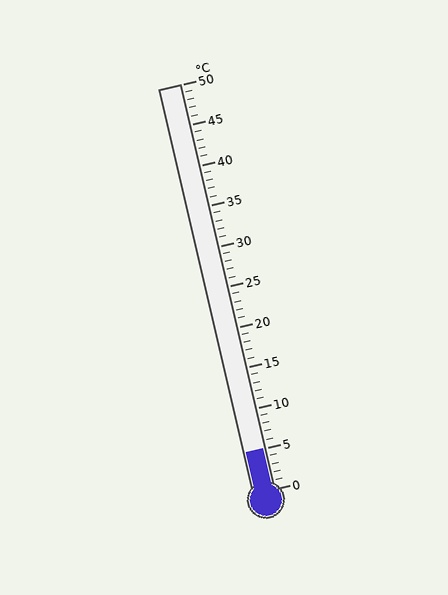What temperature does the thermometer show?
The thermometer shows approximately 5°C.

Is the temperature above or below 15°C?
The temperature is below 15°C.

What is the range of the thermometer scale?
The thermometer scale ranges from 0°C to 50°C.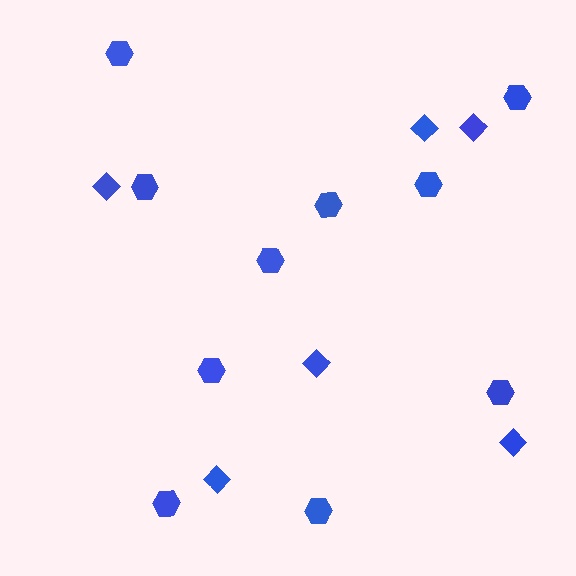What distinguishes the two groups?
There are 2 groups: one group of diamonds (6) and one group of hexagons (10).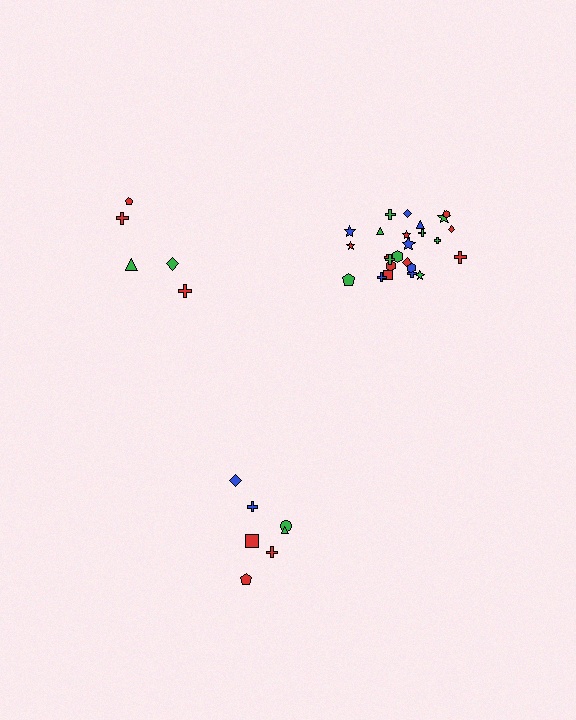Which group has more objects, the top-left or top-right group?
The top-right group.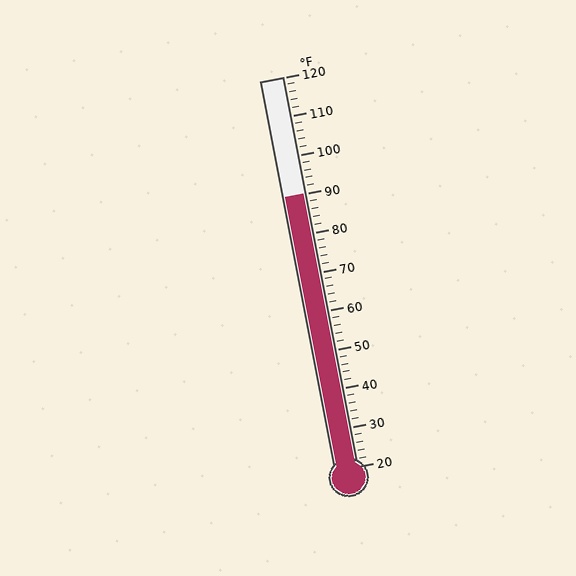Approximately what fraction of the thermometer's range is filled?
The thermometer is filled to approximately 70% of its range.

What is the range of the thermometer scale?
The thermometer scale ranges from 20°F to 120°F.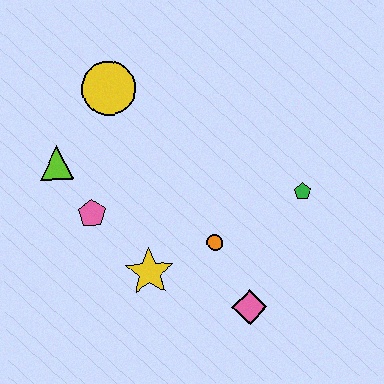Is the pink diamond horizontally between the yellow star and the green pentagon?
Yes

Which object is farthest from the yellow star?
The yellow circle is farthest from the yellow star.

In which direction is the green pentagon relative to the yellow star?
The green pentagon is to the right of the yellow star.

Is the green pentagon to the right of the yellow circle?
Yes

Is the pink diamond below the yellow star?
Yes